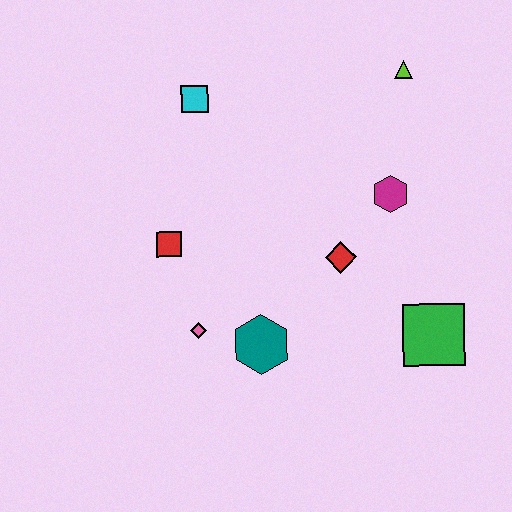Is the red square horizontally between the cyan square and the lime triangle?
No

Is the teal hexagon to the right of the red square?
Yes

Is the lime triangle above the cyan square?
Yes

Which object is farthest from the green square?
The cyan square is farthest from the green square.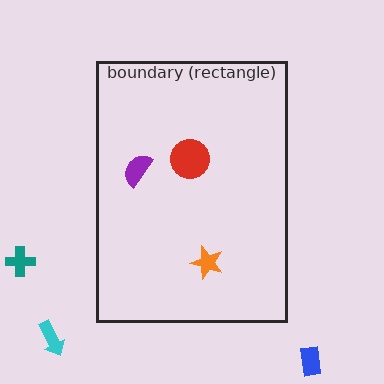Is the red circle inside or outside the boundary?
Inside.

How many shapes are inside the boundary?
3 inside, 3 outside.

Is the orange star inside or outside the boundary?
Inside.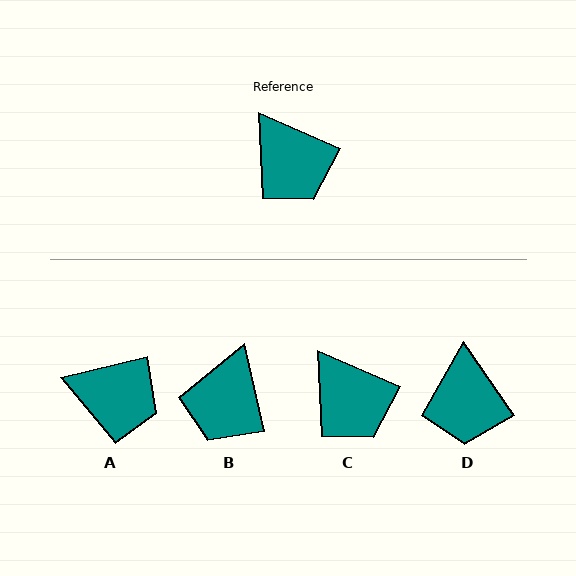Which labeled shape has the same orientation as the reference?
C.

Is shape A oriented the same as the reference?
No, it is off by about 37 degrees.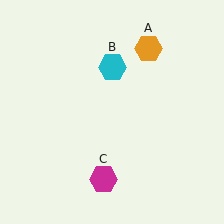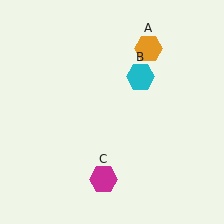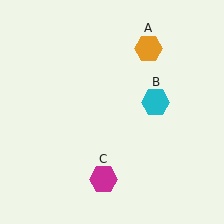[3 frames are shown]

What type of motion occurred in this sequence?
The cyan hexagon (object B) rotated clockwise around the center of the scene.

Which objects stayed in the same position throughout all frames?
Orange hexagon (object A) and magenta hexagon (object C) remained stationary.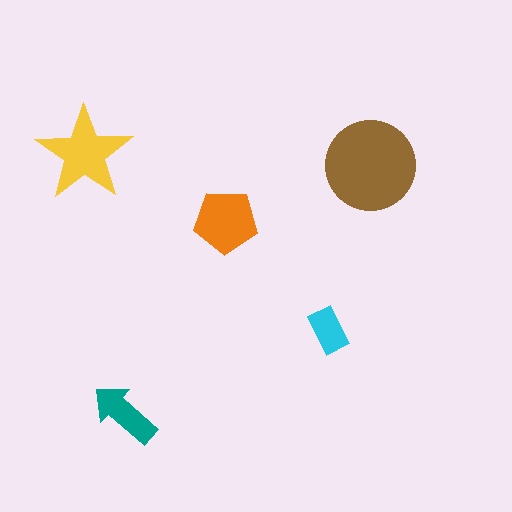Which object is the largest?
The brown circle.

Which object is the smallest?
The cyan rectangle.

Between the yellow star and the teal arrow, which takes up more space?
The yellow star.